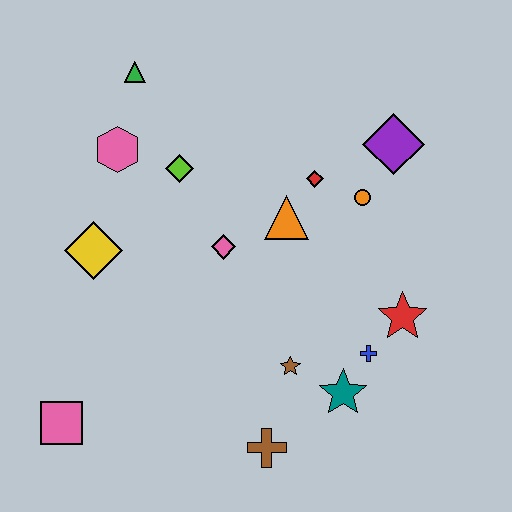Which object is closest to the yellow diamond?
The pink hexagon is closest to the yellow diamond.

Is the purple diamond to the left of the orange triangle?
No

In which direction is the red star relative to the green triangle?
The red star is to the right of the green triangle.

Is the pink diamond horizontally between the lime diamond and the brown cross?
Yes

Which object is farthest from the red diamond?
The pink square is farthest from the red diamond.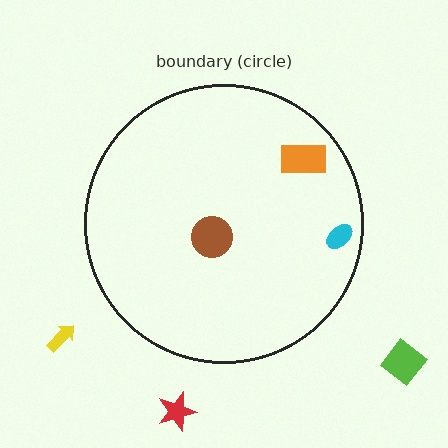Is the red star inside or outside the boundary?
Outside.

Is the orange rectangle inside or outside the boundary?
Inside.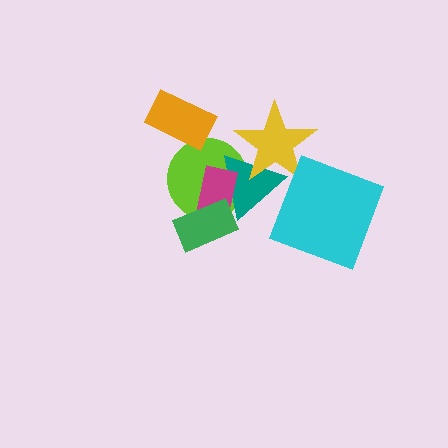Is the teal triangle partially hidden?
Yes, it is partially covered by another shape.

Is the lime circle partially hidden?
Yes, it is partially covered by another shape.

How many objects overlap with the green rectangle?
2 objects overlap with the green rectangle.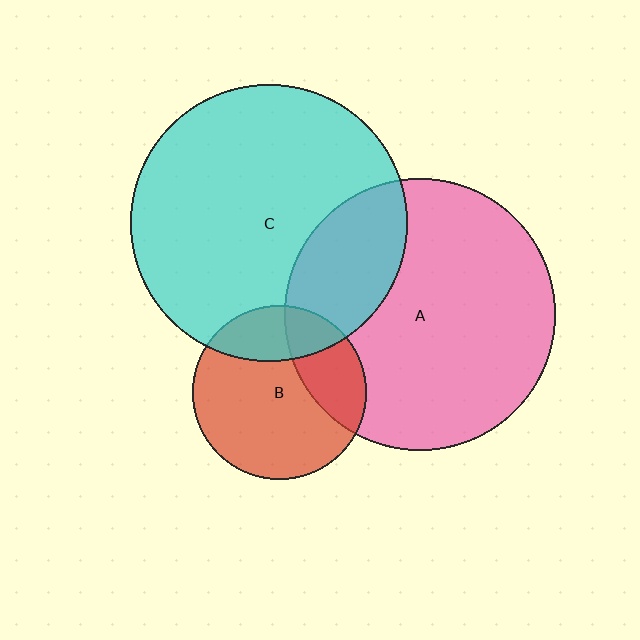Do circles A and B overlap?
Yes.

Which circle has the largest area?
Circle C (cyan).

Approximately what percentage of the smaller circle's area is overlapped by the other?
Approximately 25%.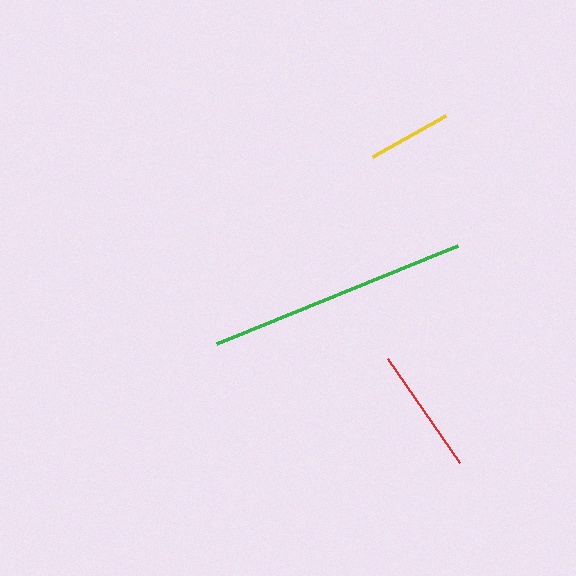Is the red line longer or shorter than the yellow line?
The red line is longer than the yellow line.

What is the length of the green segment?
The green segment is approximately 260 pixels long.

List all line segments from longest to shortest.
From longest to shortest: green, red, yellow.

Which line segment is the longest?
The green line is the longest at approximately 260 pixels.